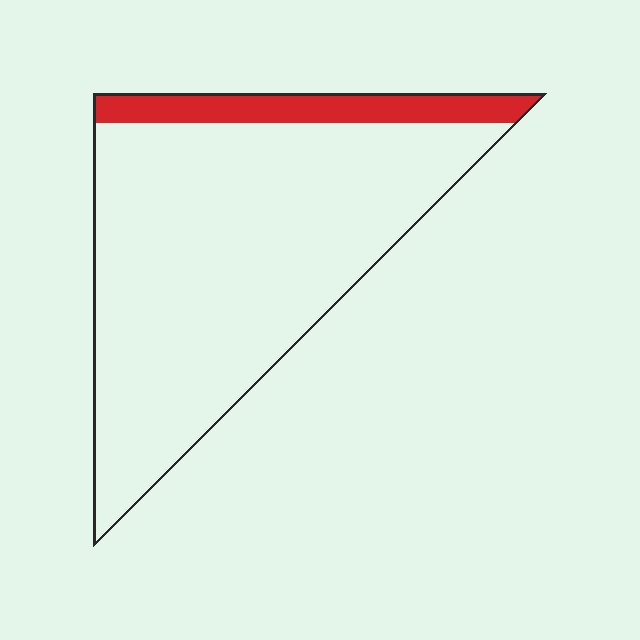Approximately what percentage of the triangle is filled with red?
Approximately 15%.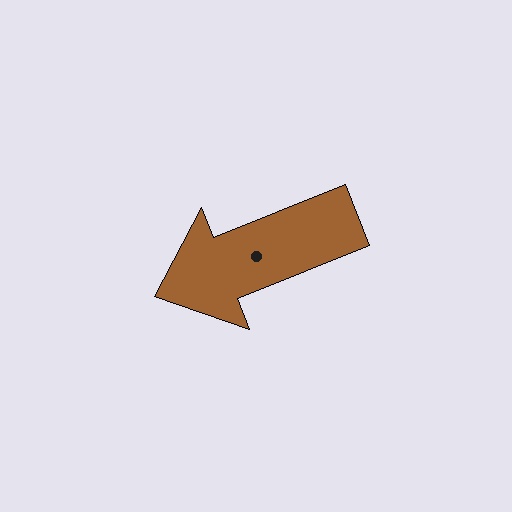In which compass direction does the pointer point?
West.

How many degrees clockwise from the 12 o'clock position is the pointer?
Approximately 248 degrees.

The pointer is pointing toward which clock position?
Roughly 8 o'clock.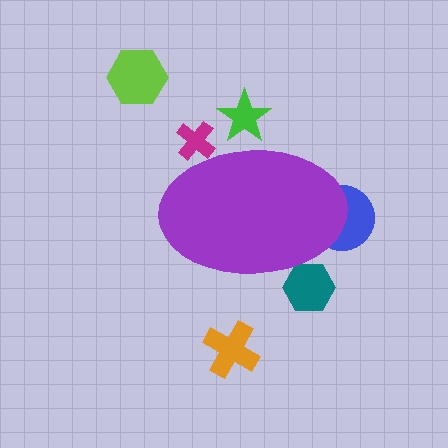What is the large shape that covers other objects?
A purple ellipse.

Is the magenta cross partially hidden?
Yes, the magenta cross is partially hidden behind the purple ellipse.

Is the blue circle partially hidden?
Yes, the blue circle is partially hidden behind the purple ellipse.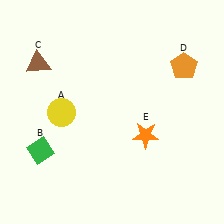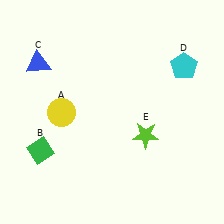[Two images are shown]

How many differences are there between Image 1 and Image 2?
There are 3 differences between the two images.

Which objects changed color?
C changed from brown to blue. D changed from orange to cyan. E changed from orange to lime.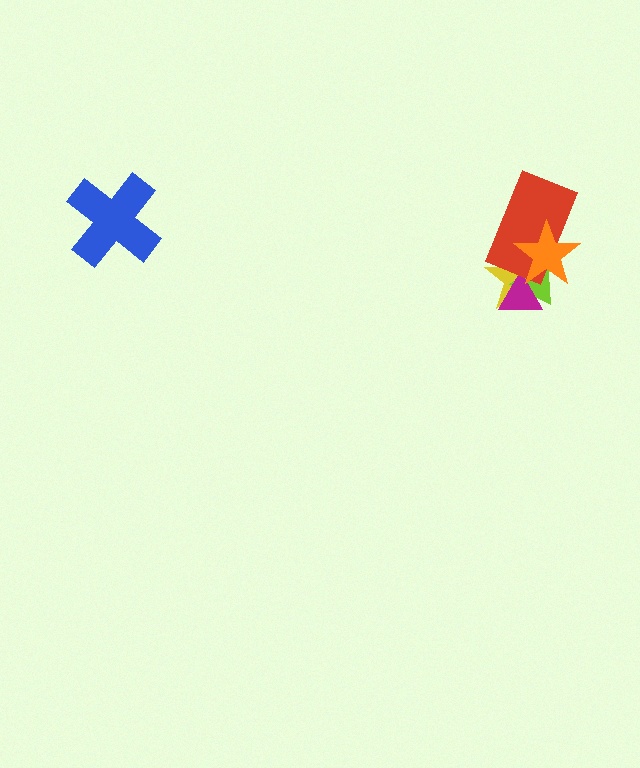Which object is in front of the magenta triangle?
The orange star is in front of the magenta triangle.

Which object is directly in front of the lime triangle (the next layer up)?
The magenta triangle is directly in front of the lime triangle.